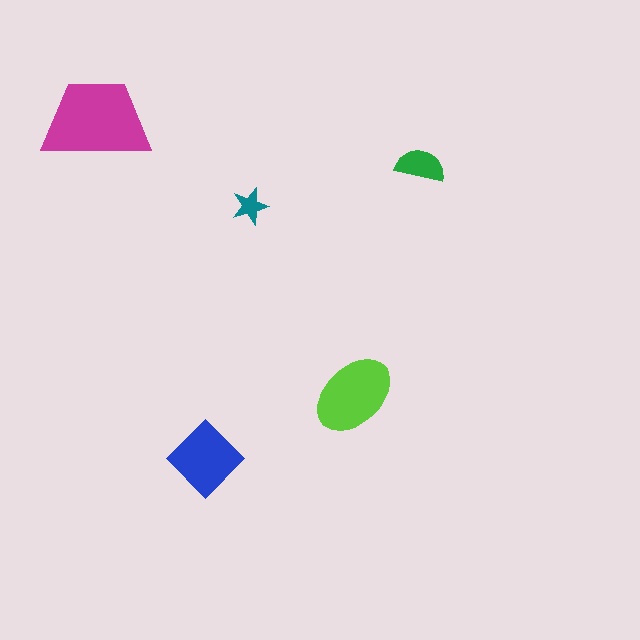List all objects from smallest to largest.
The teal star, the green semicircle, the blue diamond, the lime ellipse, the magenta trapezoid.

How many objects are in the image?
There are 5 objects in the image.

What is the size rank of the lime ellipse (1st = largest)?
2nd.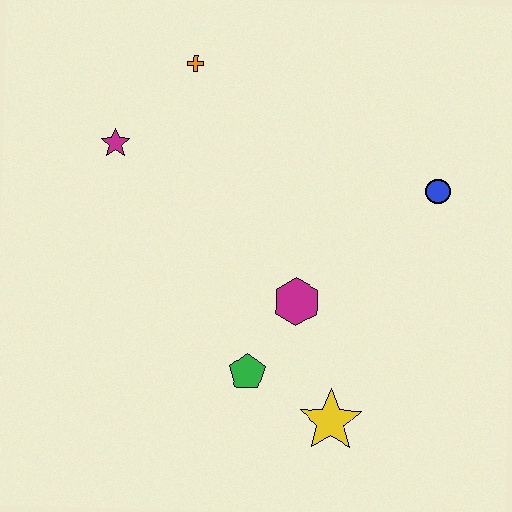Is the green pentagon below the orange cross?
Yes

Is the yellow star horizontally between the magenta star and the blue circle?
Yes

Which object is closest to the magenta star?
The orange cross is closest to the magenta star.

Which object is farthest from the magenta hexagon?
The orange cross is farthest from the magenta hexagon.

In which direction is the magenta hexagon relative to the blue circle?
The magenta hexagon is to the left of the blue circle.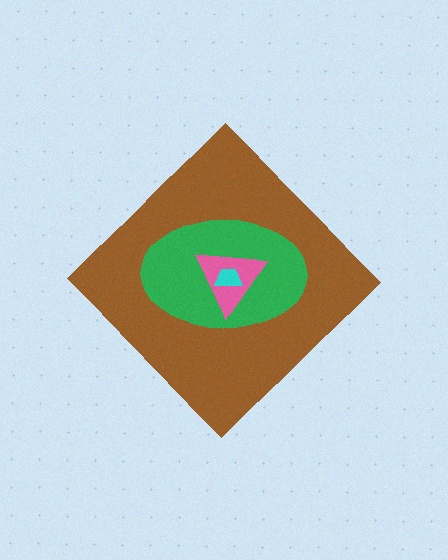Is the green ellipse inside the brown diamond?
Yes.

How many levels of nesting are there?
4.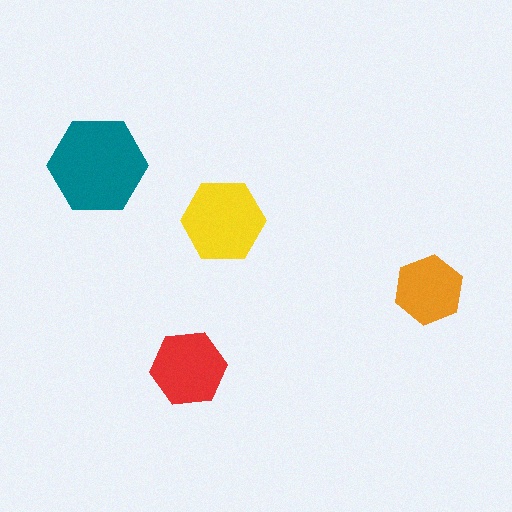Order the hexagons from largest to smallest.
the teal one, the yellow one, the red one, the orange one.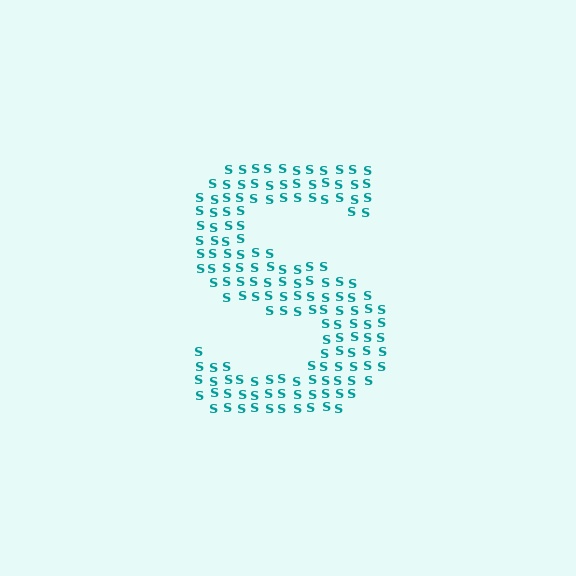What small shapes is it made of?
It is made of small letter S's.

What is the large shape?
The large shape is the letter S.